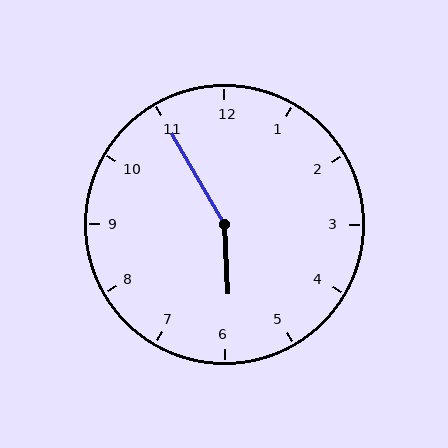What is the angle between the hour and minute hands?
Approximately 152 degrees.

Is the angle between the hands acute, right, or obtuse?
It is obtuse.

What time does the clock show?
5:55.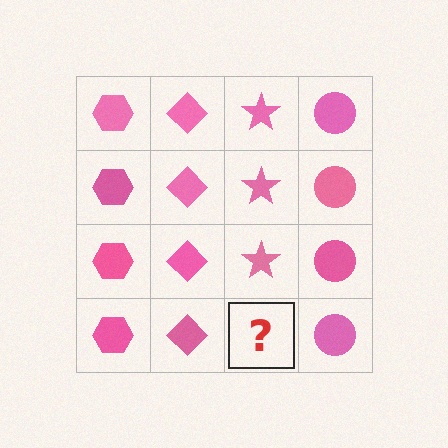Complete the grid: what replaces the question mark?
The question mark should be replaced with a pink star.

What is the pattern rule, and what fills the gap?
The rule is that each column has a consistent shape. The gap should be filled with a pink star.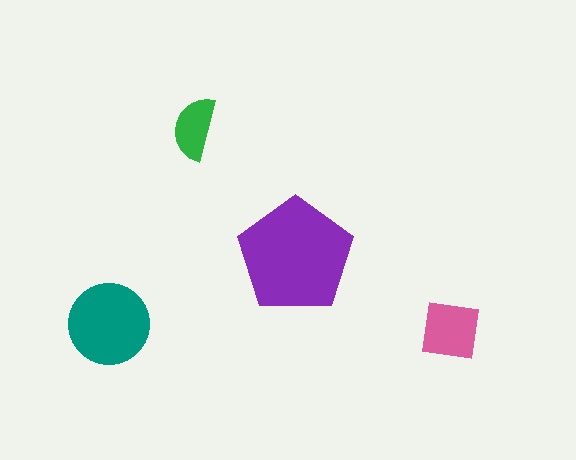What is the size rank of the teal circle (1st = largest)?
2nd.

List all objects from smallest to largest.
The green semicircle, the pink square, the teal circle, the purple pentagon.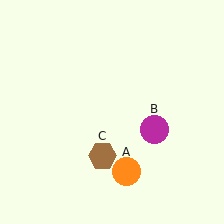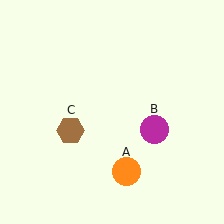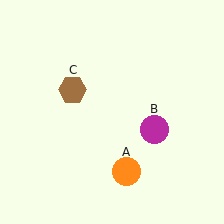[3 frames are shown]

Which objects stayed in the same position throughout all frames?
Orange circle (object A) and magenta circle (object B) remained stationary.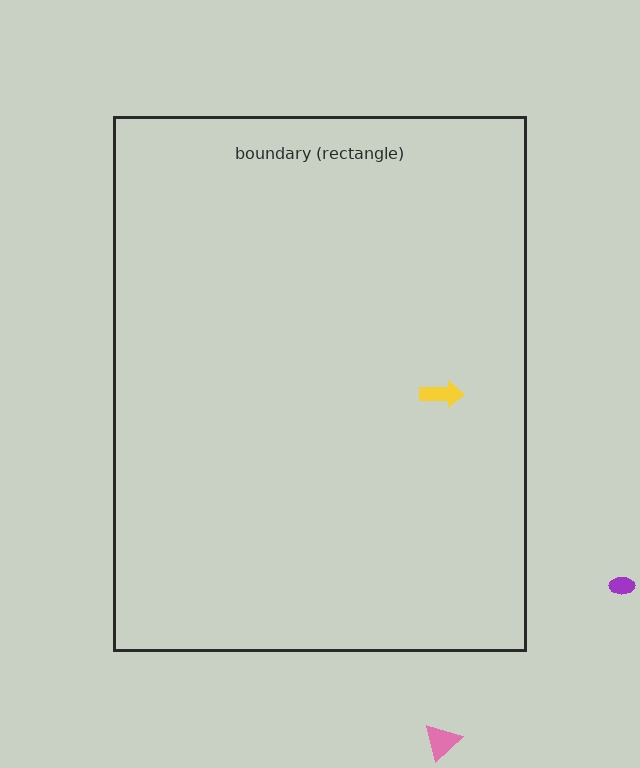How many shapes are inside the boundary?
1 inside, 2 outside.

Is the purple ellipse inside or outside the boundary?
Outside.